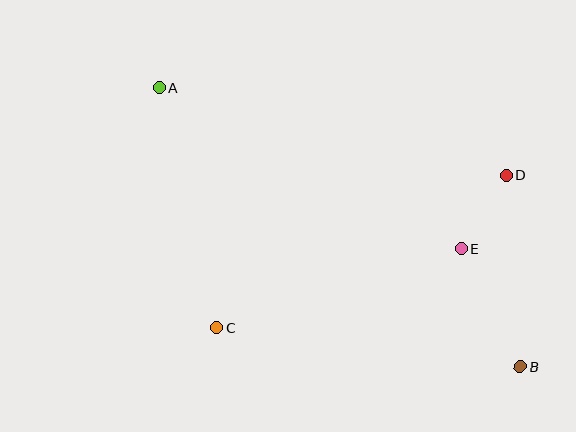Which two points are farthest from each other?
Points A and B are farthest from each other.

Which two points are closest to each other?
Points D and E are closest to each other.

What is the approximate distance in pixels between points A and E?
The distance between A and E is approximately 342 pixels.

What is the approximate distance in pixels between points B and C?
The distance between B and C is approximately 306 pixels.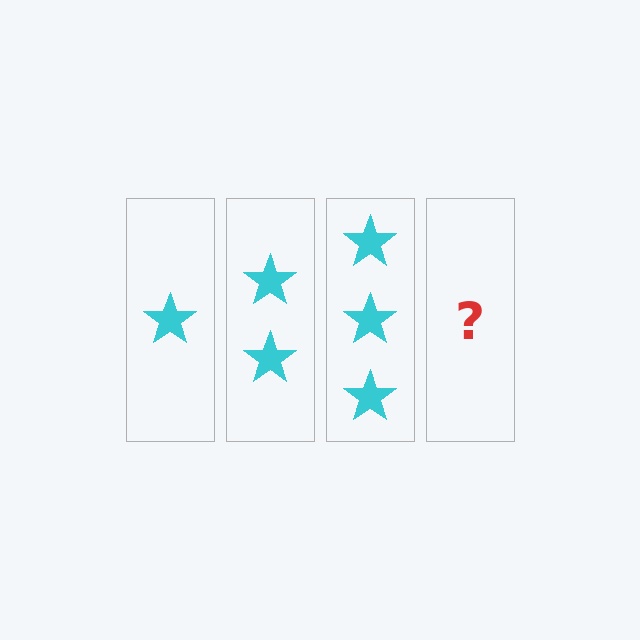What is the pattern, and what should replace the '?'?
The pattern is that each step adds one more star. The '?' should be 4 stars.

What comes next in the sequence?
The next element should be 4 stars.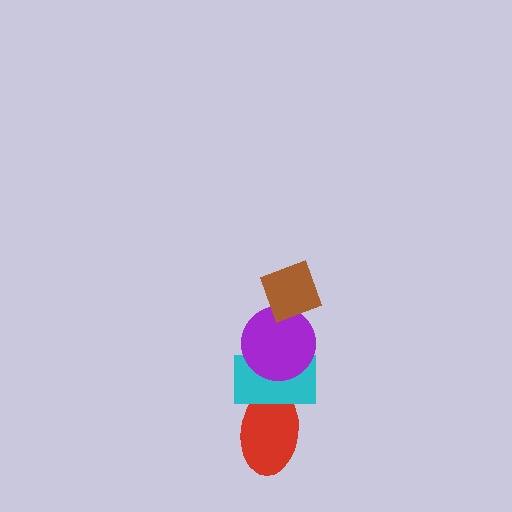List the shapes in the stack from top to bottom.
From top to bottom: the brown diamond, the purple circle, the cyan rectangle, the red ellipse.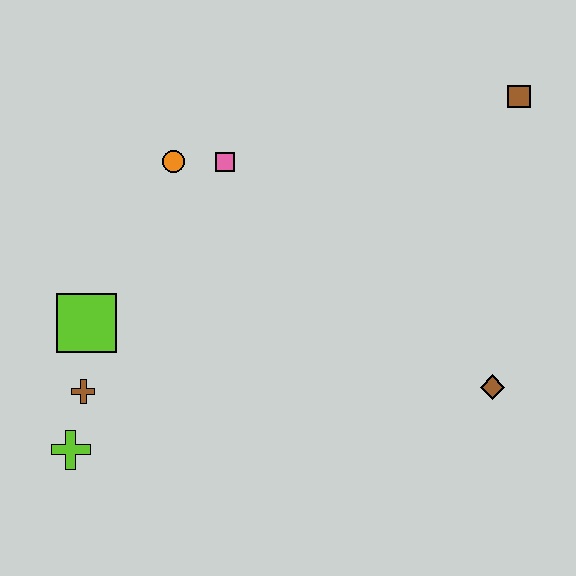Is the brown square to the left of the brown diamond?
No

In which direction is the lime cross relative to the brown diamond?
The lime cross is to the left of the brown diamond.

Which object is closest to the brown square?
The brown diamond is closest to the brown square.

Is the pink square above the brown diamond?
Yes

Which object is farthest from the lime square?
The brown square is farthest from the lime square.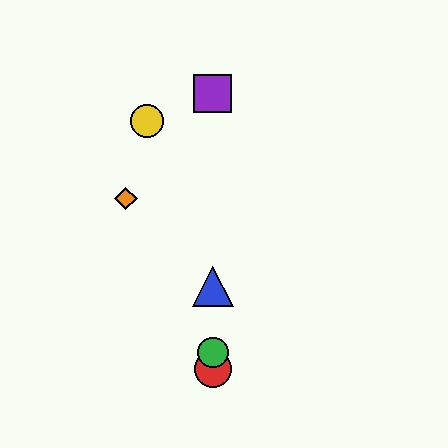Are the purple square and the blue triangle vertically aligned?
Yes, both are at x≈213.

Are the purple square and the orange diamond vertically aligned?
No, the purple square is at x≈213 and the orange diamond is at x≈126.